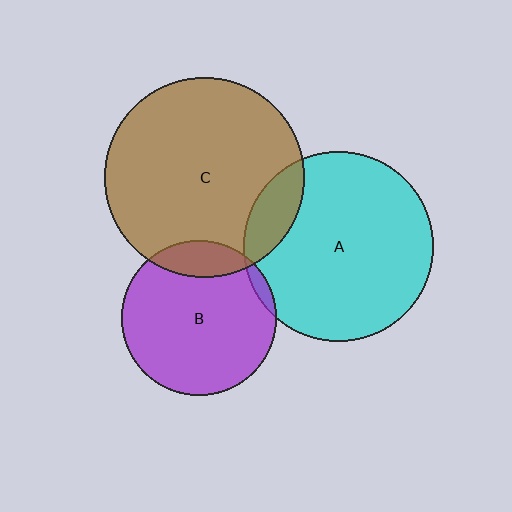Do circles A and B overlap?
Yes.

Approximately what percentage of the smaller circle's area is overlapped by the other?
Approximately 5%.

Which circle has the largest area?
Circle C (brown).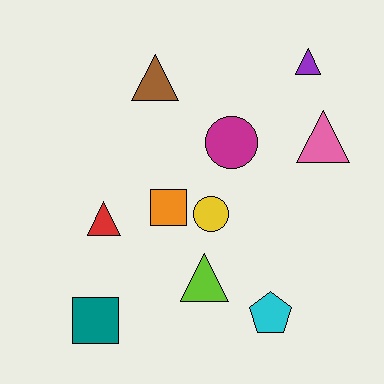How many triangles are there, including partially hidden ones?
There are 5 triangles.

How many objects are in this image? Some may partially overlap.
There are 10 objects.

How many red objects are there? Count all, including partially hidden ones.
There is 1 red object.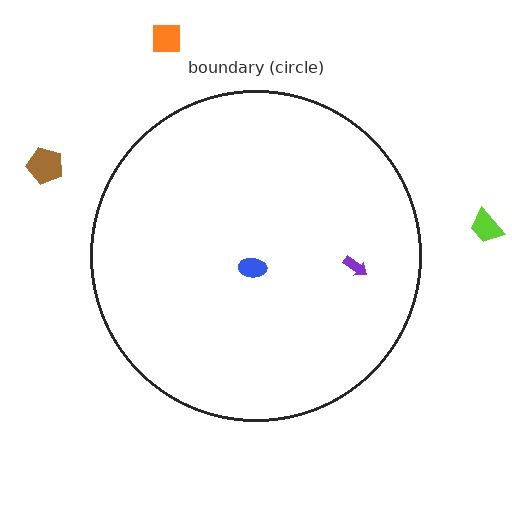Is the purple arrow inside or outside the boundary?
Inside.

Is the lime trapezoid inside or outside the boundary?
Outside.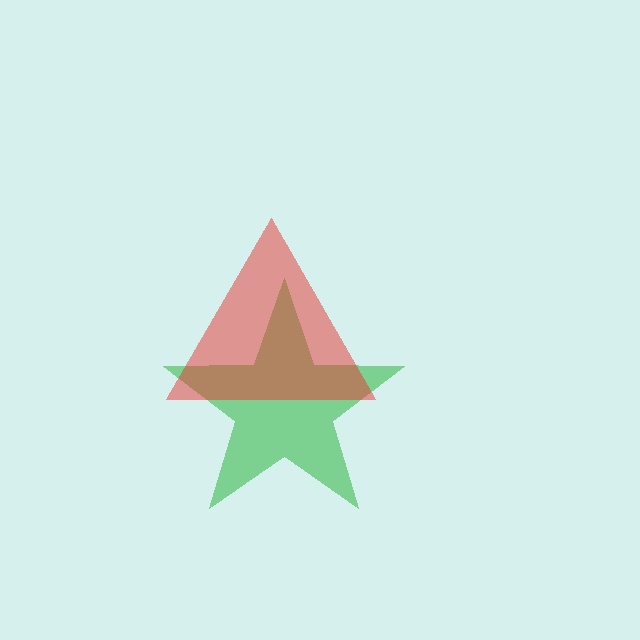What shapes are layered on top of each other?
The layered shapes are: a green star, a red triangle.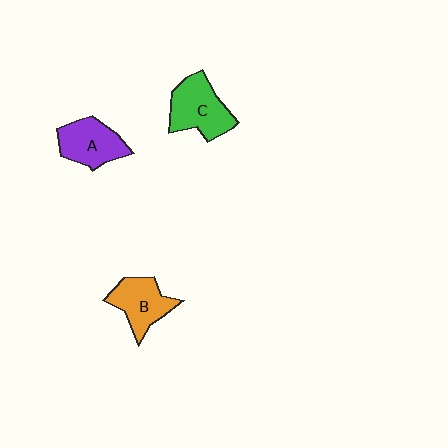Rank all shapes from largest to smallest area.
From largest to smallest: C (green), A (purple), B (orange).